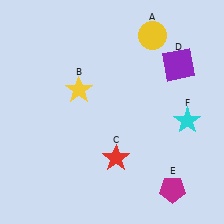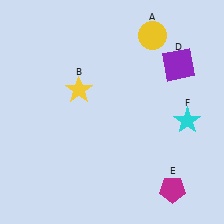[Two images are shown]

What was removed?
The red star (C) was removed in Image 2.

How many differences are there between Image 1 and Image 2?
There is 1 difference between the two images.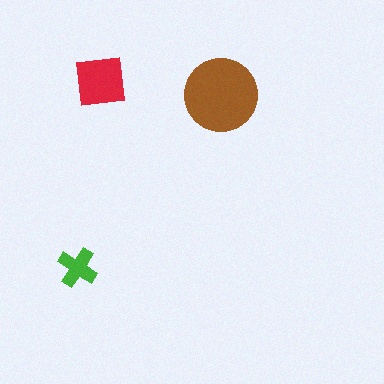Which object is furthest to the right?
The brown circle is rightmost.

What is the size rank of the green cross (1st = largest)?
3rd.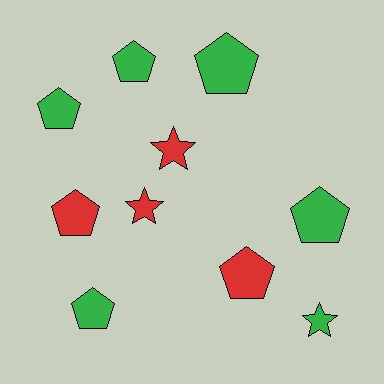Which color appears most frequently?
Green, with 6 objects.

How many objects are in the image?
There are 10 objects.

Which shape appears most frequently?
Pentagon, with 7 objects.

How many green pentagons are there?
There are 5 green pentagons.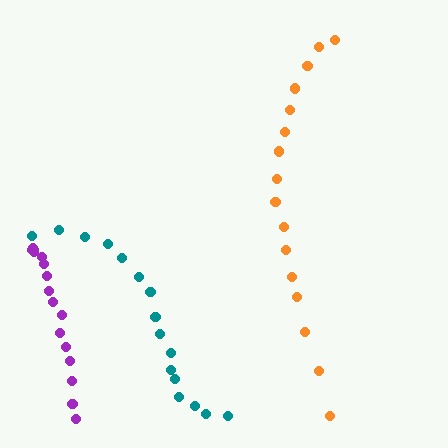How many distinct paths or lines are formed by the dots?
There are 3 distinct paths.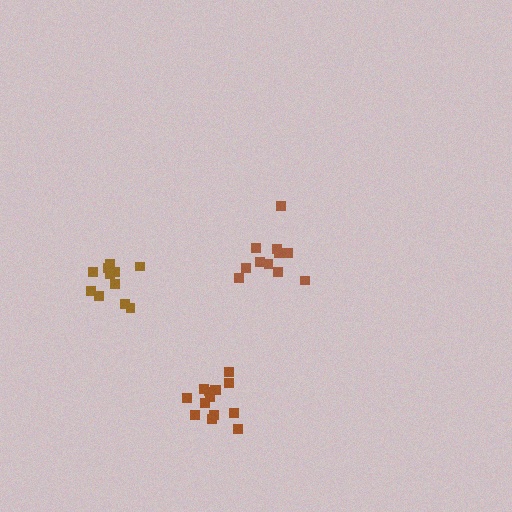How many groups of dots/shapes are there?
There are 3 groups.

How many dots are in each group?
Group 1: 11 dots, Group 2: 11 dots, Group 3: 14 dots (36 total).